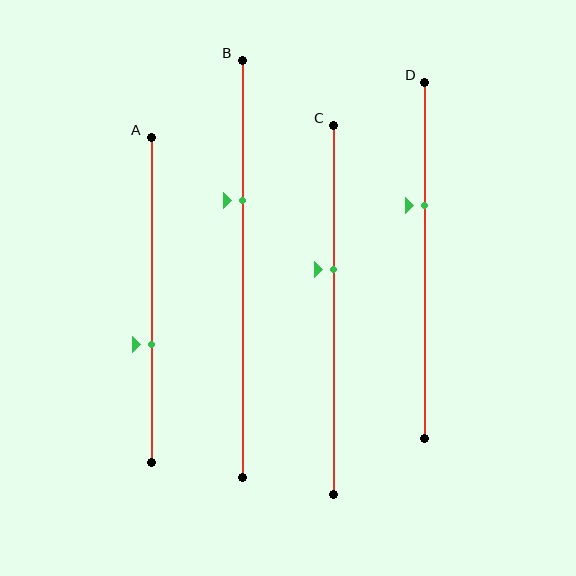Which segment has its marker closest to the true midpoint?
Segment C has its marker closest to the true midpoint.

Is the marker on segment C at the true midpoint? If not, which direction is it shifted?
No, the marker on segment C is shifted upward by about 11% of the segment length.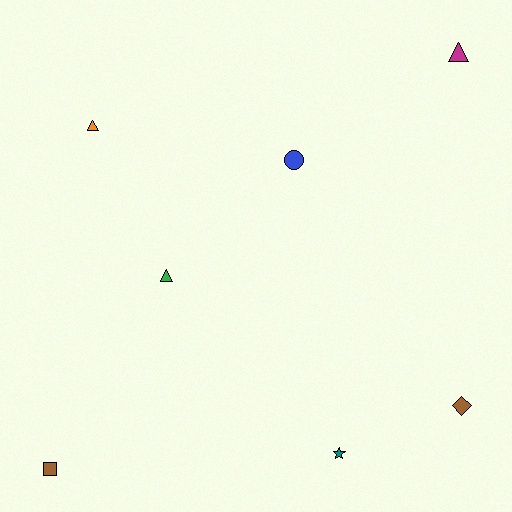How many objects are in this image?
There are 7 objects.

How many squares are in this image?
There is 1 square.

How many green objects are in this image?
There is 1 green object.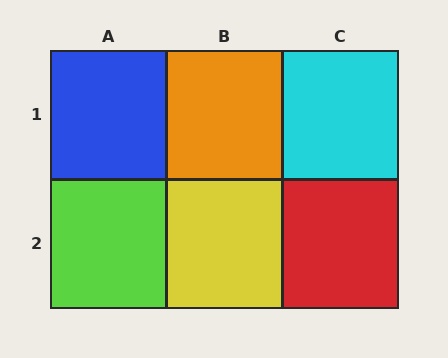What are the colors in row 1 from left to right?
Blue, orange, cyan.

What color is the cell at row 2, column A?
Lime.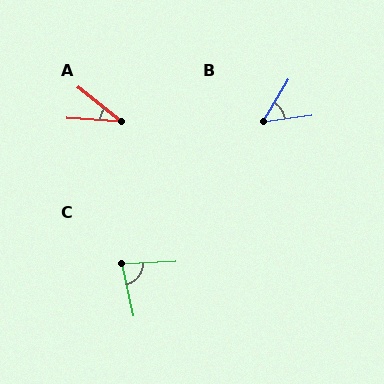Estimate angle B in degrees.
Approximately 51 degrees.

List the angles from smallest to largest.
A (35°), B (51°), C (80°).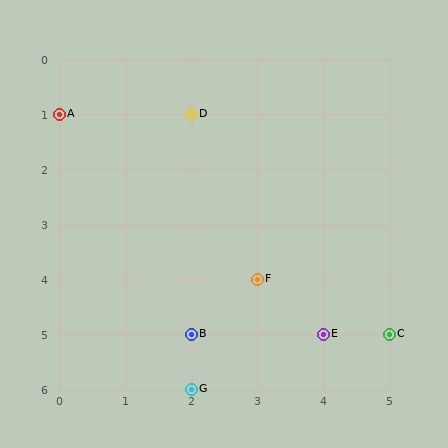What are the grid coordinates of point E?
Point E is at grid coordinates (4, 5).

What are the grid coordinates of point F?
Point F is at grid coordinates (3, 4).